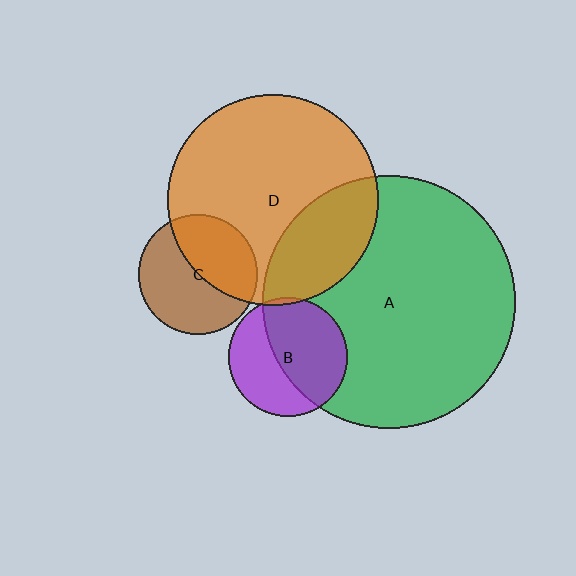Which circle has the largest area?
Circle A (green).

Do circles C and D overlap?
Yes.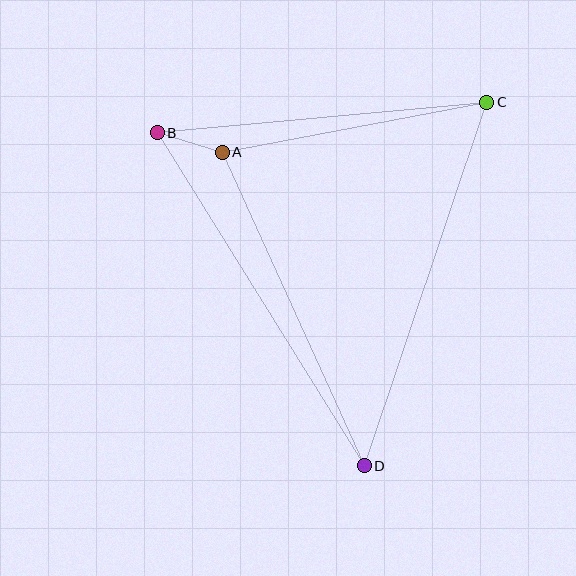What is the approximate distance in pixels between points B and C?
The distance between B and C is approximately 331 pixels.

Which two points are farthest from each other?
Points B and D are farthest from each other.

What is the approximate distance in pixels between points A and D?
The distance between A and D is approximately 344 pixels.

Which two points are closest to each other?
Points A and B are closest to each other.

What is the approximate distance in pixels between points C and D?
The distance between C and D is approximately 383 pixels.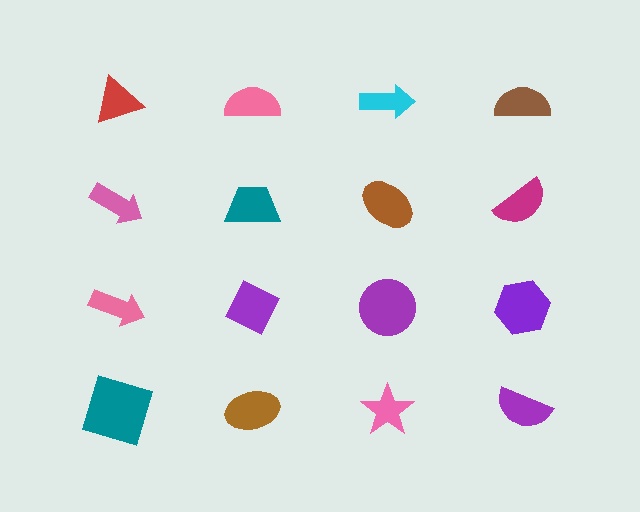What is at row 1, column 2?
A pink semicircle.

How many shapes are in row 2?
4 shapes.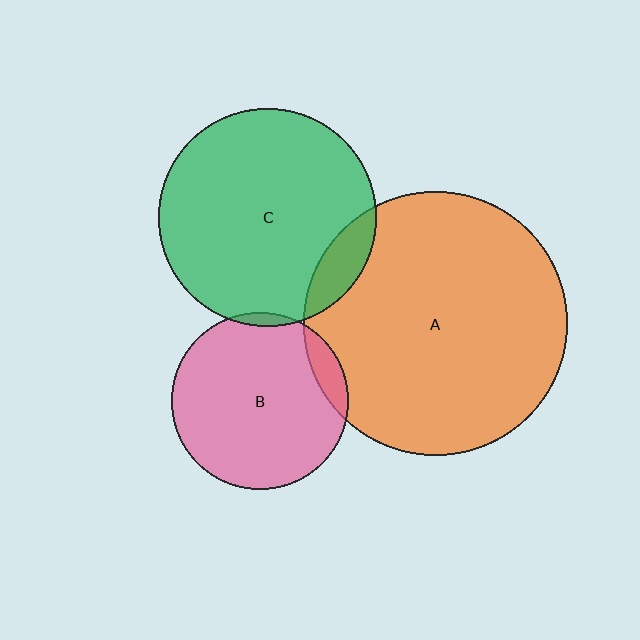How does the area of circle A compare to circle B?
Approximately 2.2 times.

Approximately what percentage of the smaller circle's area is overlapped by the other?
Approximately 10%.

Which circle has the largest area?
Circle A (orange).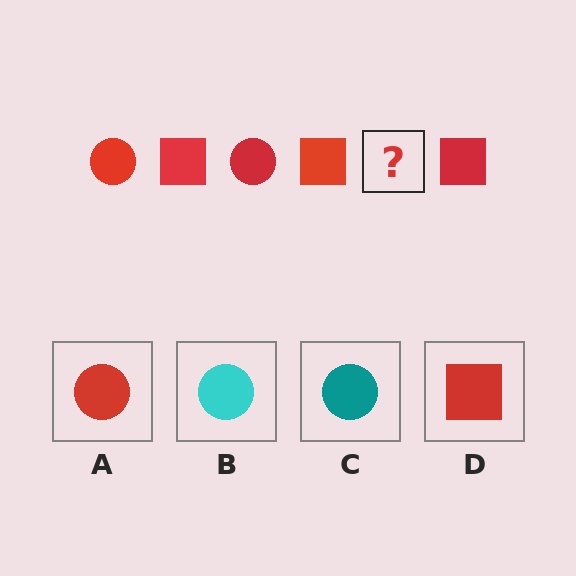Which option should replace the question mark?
Option A.